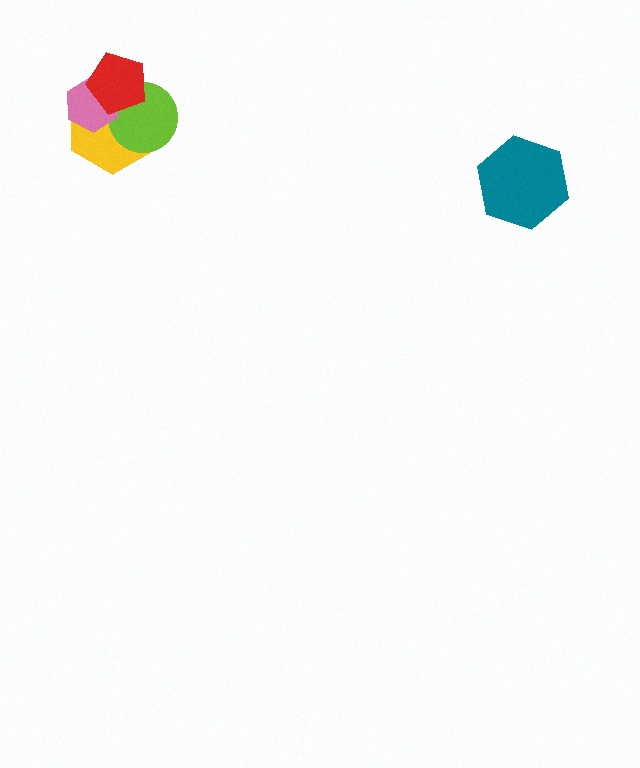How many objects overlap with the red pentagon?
3 objects overlap with the red pentagon.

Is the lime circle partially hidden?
Yes, it is partially covered by another shape.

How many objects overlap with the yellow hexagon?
3 objects overlap with the yellow hexagon.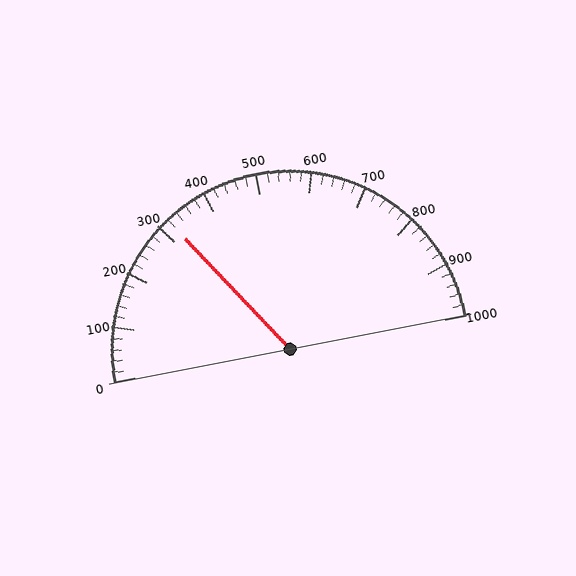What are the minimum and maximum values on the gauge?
The gauge ranges from 0 to 1000.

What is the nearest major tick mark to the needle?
The nearest major tick mark is 300.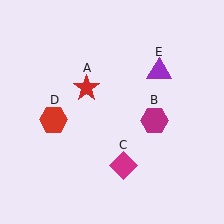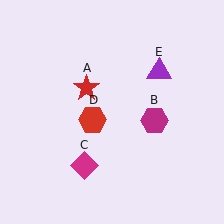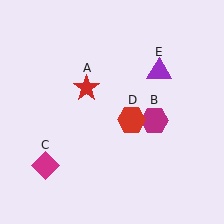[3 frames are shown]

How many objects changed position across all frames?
2 objects changed position: magenta diamond (object C), red hexagon (object D).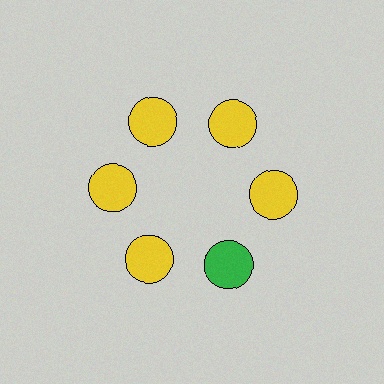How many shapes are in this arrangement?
There are 6 shapes arranged in a ring pattern.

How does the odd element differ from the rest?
It has a different color: green instead of yellow.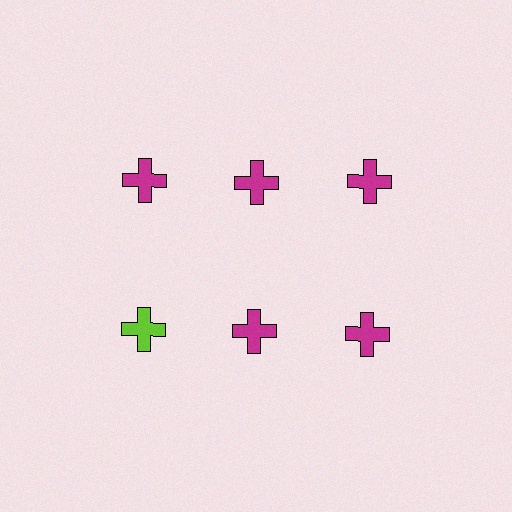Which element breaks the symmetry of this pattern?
The lime cross in the second row, leftmost column breaks the symmetry. All other shapes are magenta crosses.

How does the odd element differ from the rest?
It has a different color: lime instead of magenta.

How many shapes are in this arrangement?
There are 6 shapes arranged in a grid pattern.